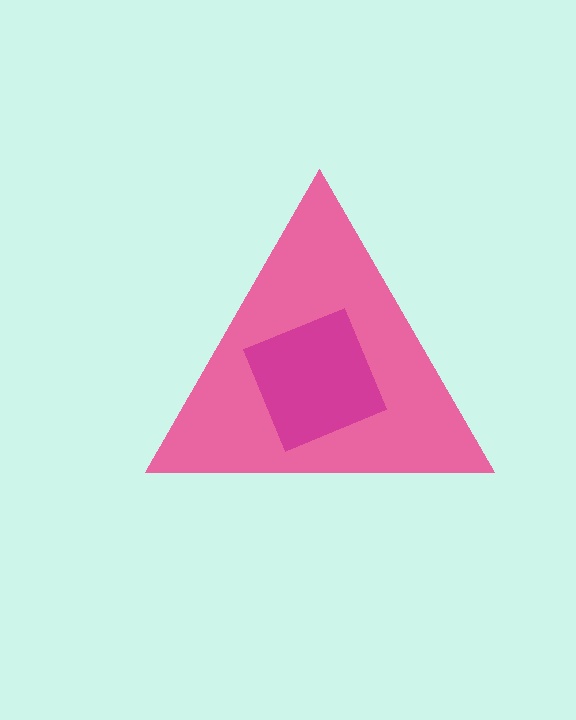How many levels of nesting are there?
2.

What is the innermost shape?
The magenta square.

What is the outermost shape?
The pink triangle.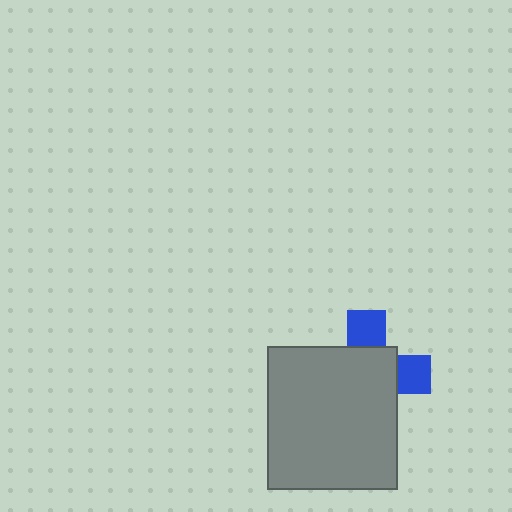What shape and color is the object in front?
The object in front is a gray rectangle.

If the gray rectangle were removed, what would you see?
You would see the complete blue cross.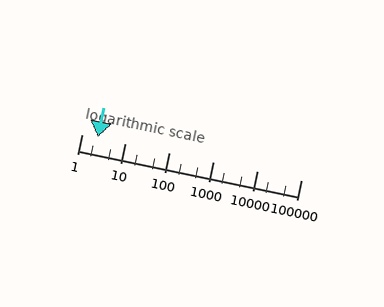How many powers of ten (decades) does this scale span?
The scale spans 5 decades, from 1 to 100000.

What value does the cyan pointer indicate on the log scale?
The pointer indicates approximately 2.3.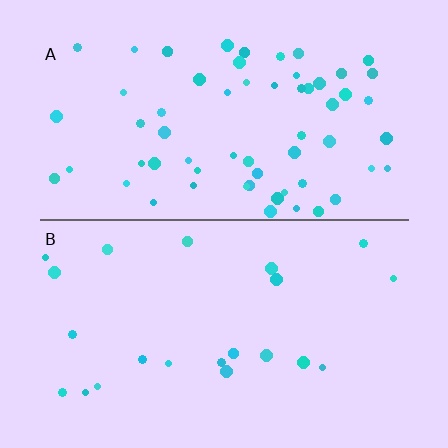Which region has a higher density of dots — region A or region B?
A (the top).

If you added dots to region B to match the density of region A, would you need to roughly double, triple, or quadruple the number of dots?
Approximately triple.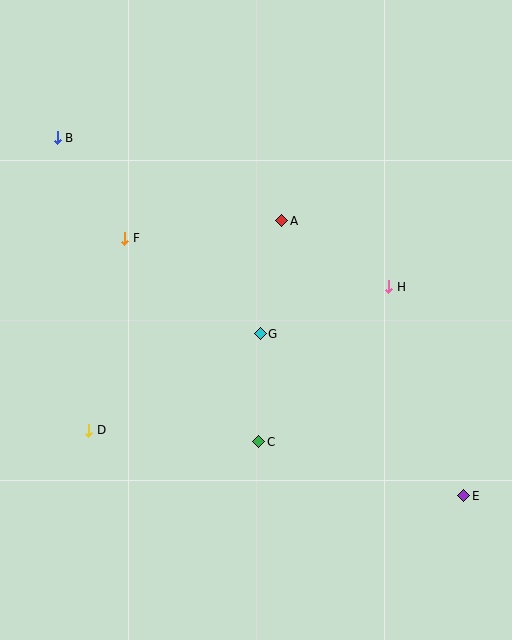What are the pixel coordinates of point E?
Point E is at (464, 496).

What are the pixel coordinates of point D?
Point D is at (89, 430).